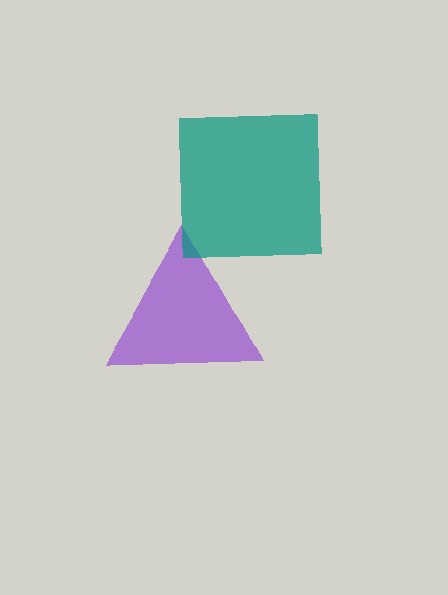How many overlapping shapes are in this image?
There are 2 overlapping shapes in the image.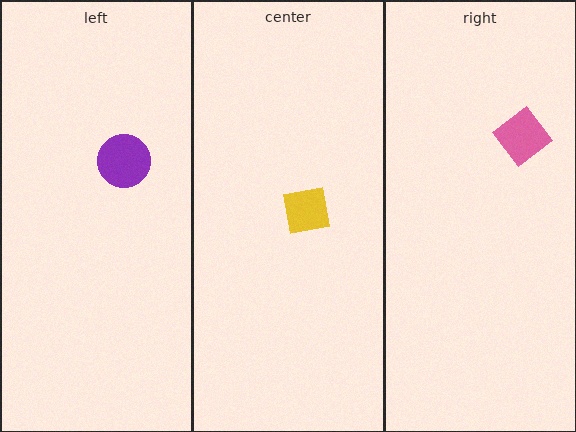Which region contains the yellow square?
The center region.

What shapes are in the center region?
The yellow square.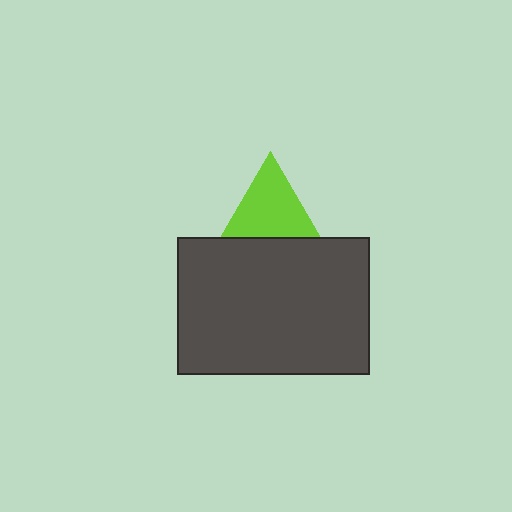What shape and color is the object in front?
The object in front is a dark gray rectangle.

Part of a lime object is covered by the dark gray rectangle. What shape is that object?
It is a triangle.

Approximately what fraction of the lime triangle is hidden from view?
Roughly 34% of the lime triangle is hidden behind the dark gray rectangle.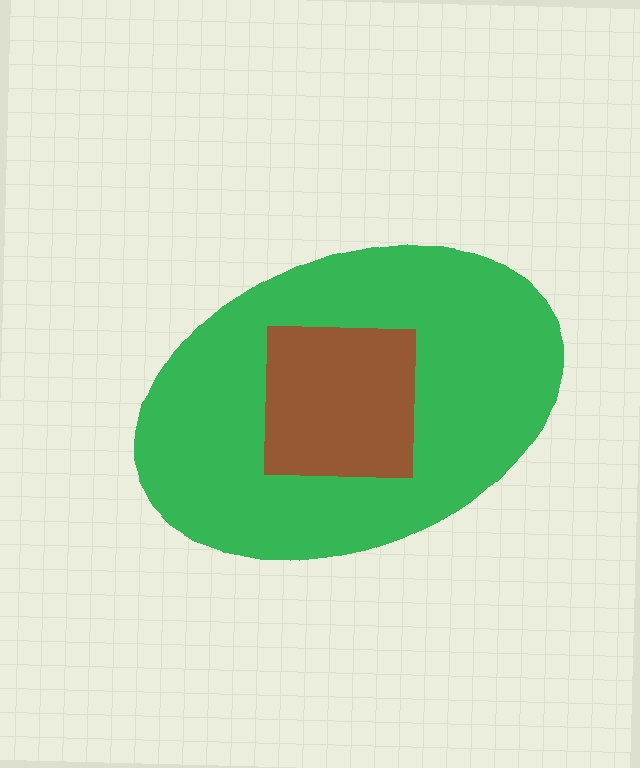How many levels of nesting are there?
2.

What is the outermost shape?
The green ellipse.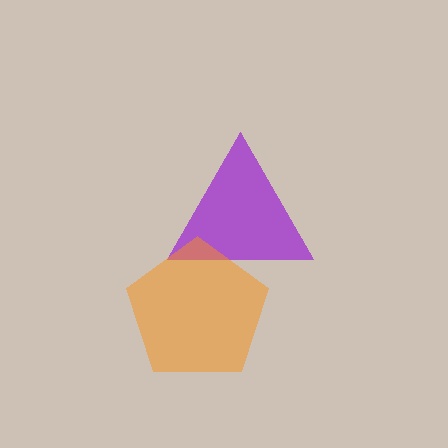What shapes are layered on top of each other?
The layered shapes are: a purple triangle, an orange pentagon.